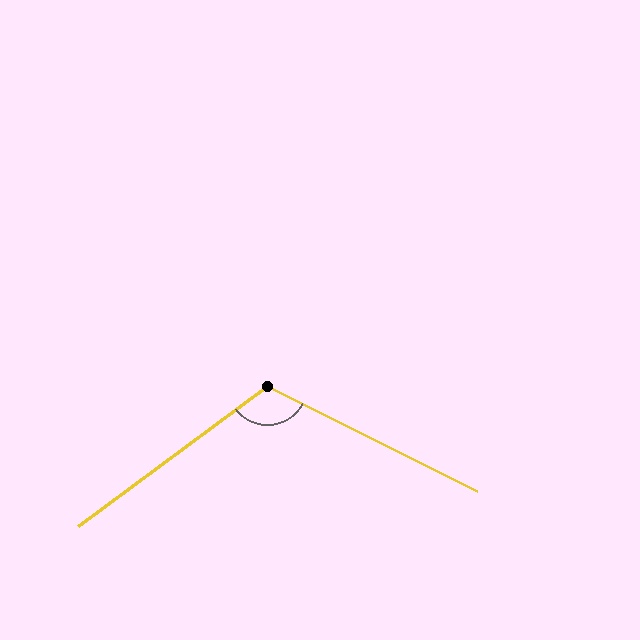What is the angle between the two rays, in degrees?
Approximately 117 degrees.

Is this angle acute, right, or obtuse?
It is obtuse.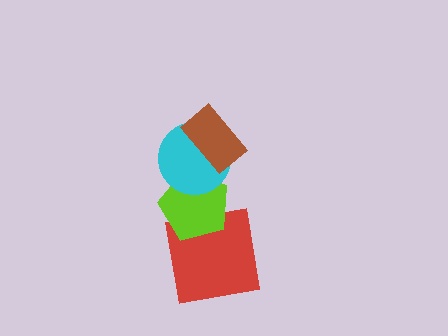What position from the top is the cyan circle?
The cyan circle is 2nd from the top.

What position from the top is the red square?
The red square is 4th from the top.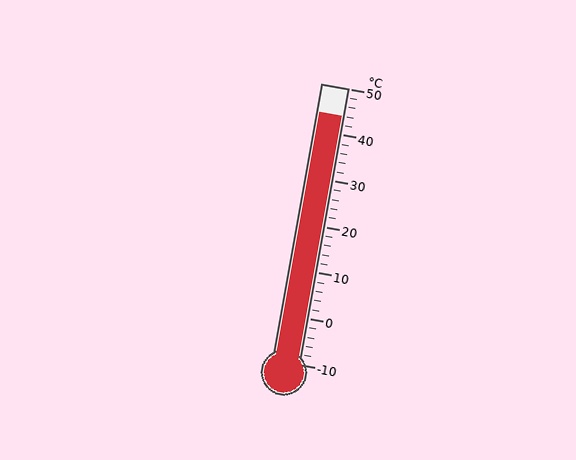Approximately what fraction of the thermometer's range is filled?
The thermometer is filled to approximately 90% of its range.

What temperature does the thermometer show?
The thermometer shows approximately 44°C.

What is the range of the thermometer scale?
The thermometer scale ranges from -10°C to 50°C.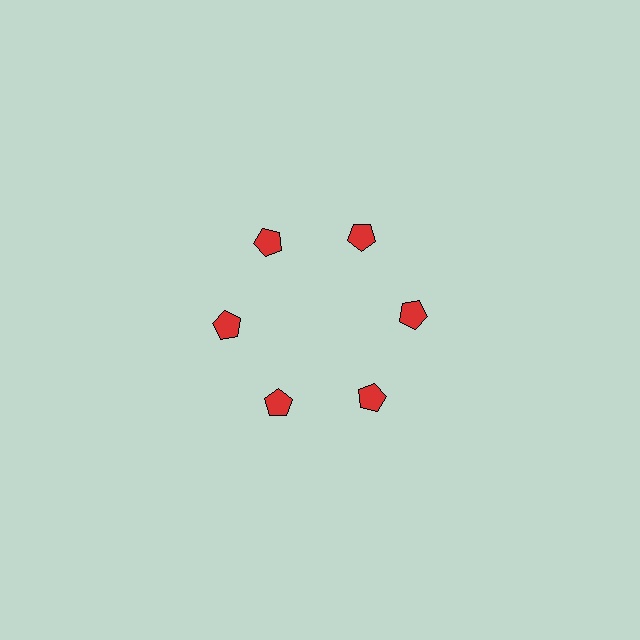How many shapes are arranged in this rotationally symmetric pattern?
There are 6 shapes, arranged in 6 groups of 1.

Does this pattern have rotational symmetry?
Yes, this pattern has 6-fold rotational symmetry. It looks the same after rotating 60 degrees around the center.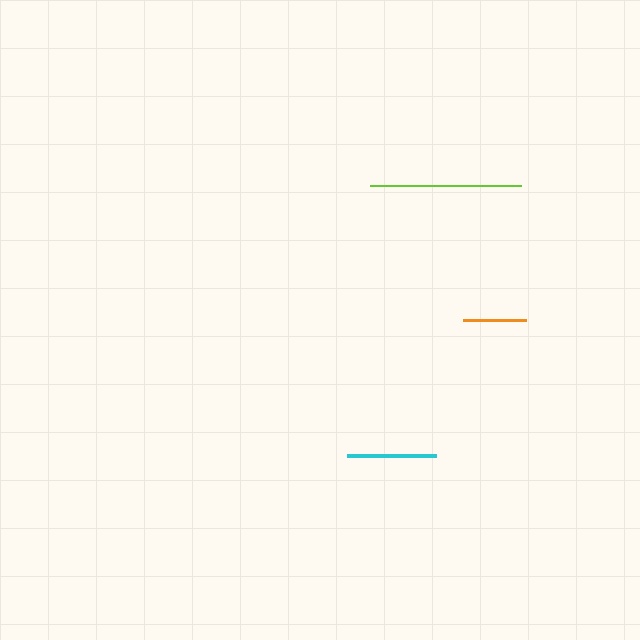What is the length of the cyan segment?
The cyan segment is approximately 88 pixels long.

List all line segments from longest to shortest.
From longest to shortest: lime, cyan, orange.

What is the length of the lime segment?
The lime segment is approximately 151 pixels long.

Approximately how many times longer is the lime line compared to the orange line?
The lime line is approximately 2.4 times the length of the orange line.